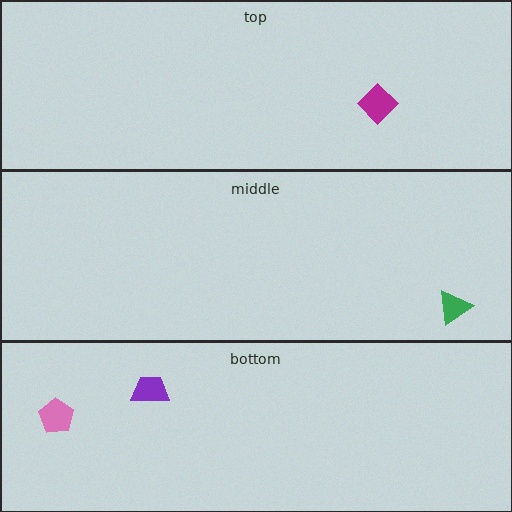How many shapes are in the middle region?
1.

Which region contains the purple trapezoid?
The bottom region.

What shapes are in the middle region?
The green triangle.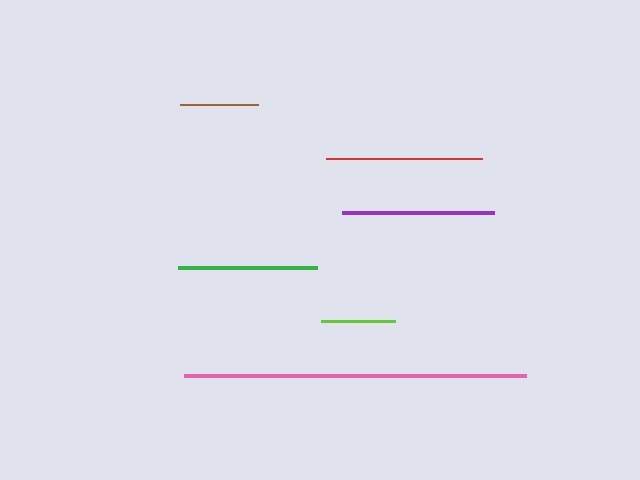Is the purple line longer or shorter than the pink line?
The pink line is longer than the purple line.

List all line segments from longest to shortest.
From longest to shortest: pink, red, purple, green, brown, lime.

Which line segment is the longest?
The pink line is the longest at approximately 342 pixels.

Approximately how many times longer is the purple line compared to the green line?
The purple line is approximately 1.1 times the length of the green line.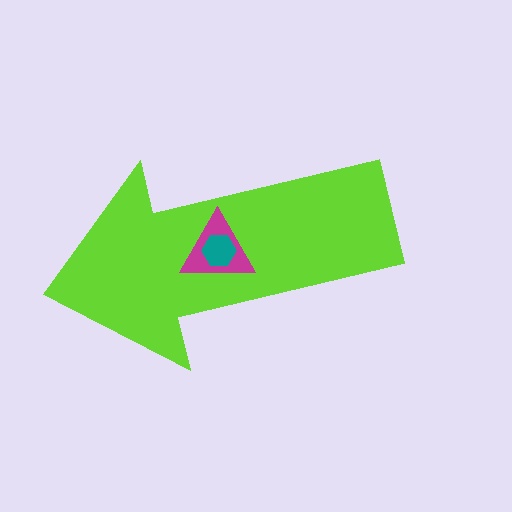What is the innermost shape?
The teal hexagon.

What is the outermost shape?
The lime arrow.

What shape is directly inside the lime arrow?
The magenta triangle.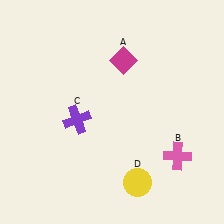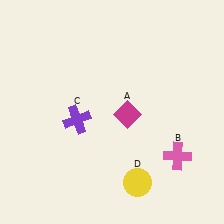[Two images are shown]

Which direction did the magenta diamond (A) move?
The magenta diamond (A) moved down.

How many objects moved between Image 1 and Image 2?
1 object moved between the two images.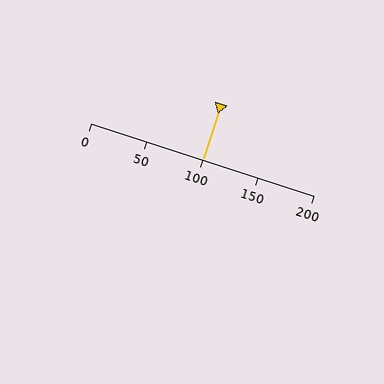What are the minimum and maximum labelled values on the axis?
The axis runs from 0 to 200.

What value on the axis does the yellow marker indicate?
The marker indicates approximately 100.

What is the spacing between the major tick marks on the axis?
The major ticks are spaced 50 apart.